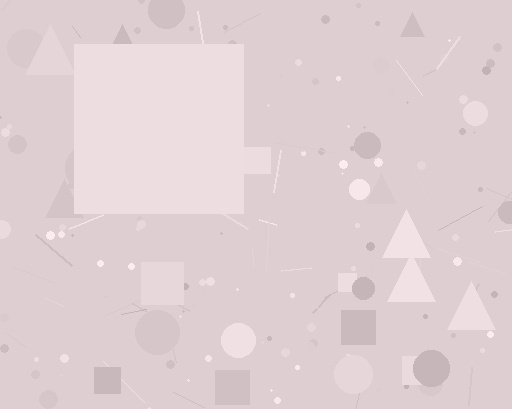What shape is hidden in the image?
A square is hidden in the image.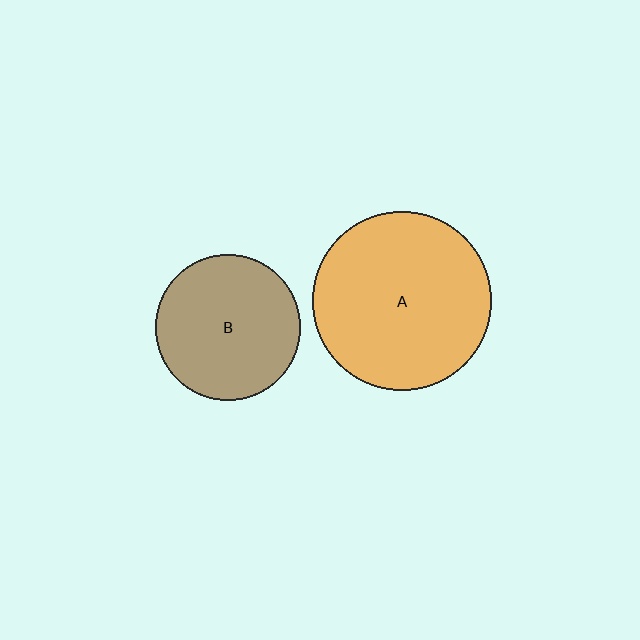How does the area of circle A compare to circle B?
Approximately 1.5 times.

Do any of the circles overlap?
No, none of the circles overlap.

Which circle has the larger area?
Circle A (orange).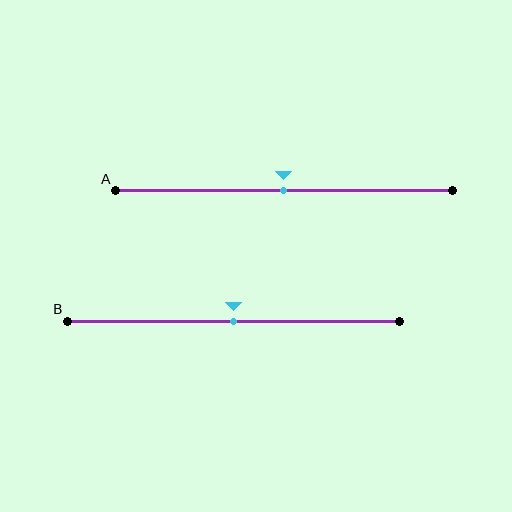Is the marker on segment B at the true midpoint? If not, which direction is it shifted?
Yes, the marker on segment B is at the true midpoint.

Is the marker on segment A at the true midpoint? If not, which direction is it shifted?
Yes, the marker on segment A is at the true midpoint.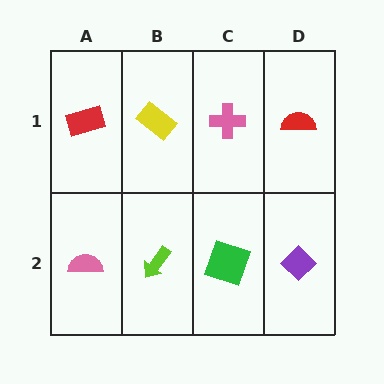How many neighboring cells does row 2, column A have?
2.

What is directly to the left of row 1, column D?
A pink cross.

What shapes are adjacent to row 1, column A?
A pink semicircle (row 2, column A), a yellow rectangle (row 1, column B).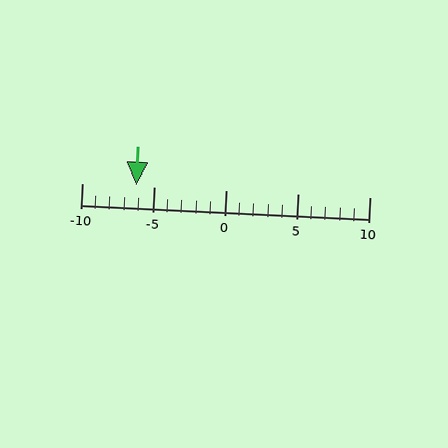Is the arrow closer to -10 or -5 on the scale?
The arrow is closer to -5.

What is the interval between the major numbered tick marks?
The major tick marks are spaced 5 units apart.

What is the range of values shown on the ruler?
The ruler shows values from -10 to 10.